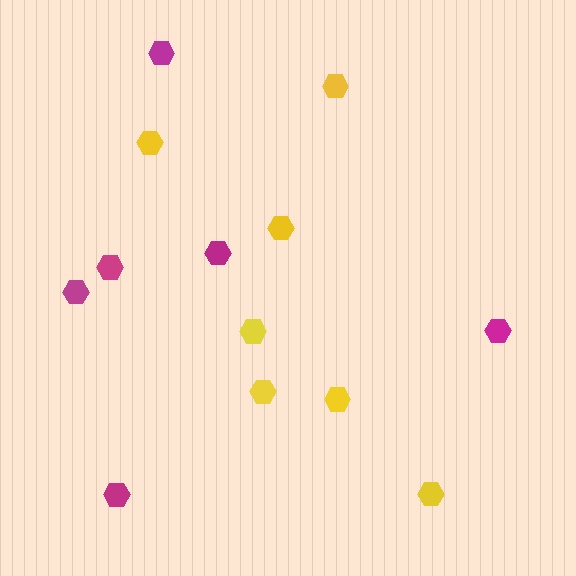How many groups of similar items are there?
There are 2 groups: one group of yellow hexagons (7) and one group of magenta hexagons (6).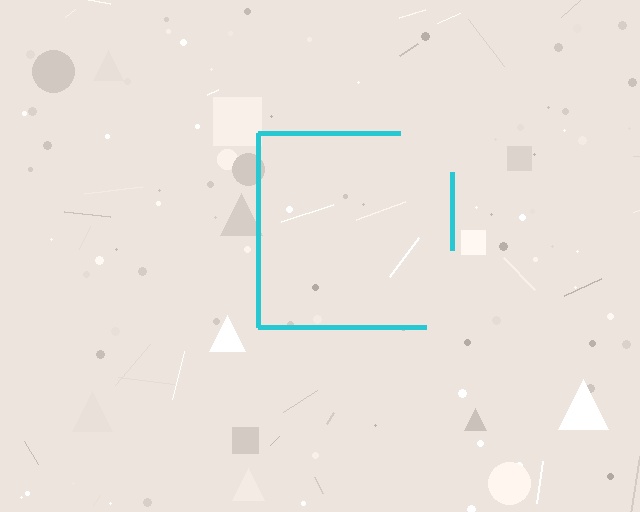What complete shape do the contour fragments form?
The contour fragments form a square.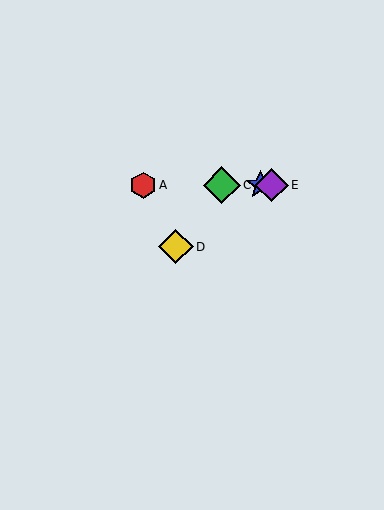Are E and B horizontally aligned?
Yes, both are at y≈185.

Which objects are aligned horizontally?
Objects A, B, C, E are aligned horizontally.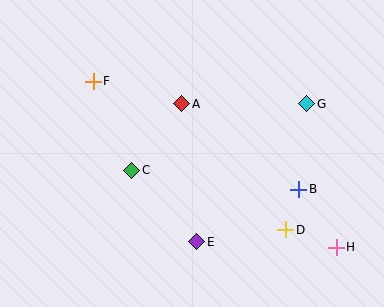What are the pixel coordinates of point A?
Point A is at (182, 104).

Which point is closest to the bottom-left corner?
Point C is closest to the bottom-left corner.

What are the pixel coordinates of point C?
Point C is at (132, 170).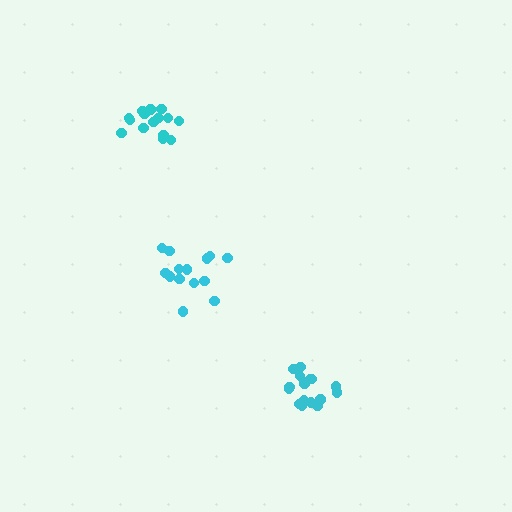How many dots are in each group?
Group 1: 14 dots, Group 2: 17 dots, Group 3: 15 dots (46 total).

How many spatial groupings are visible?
There are 3 spatial groupings.